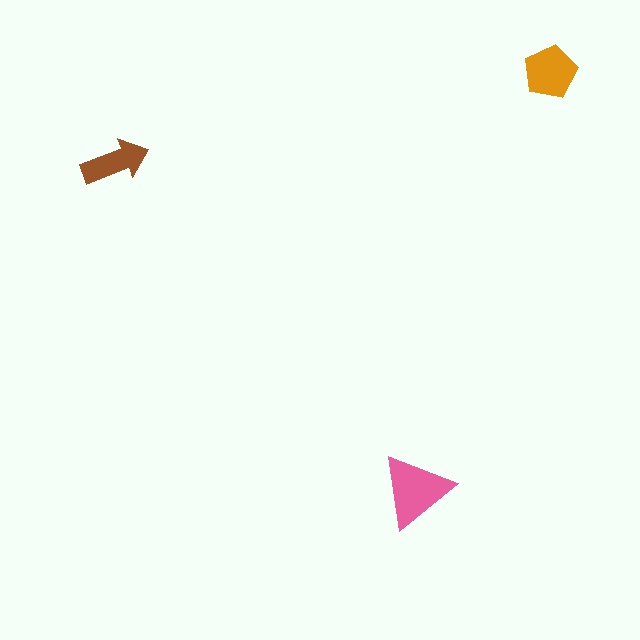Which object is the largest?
The pink triangle.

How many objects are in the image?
There are 3 objects in the image.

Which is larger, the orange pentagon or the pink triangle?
The pink triangle.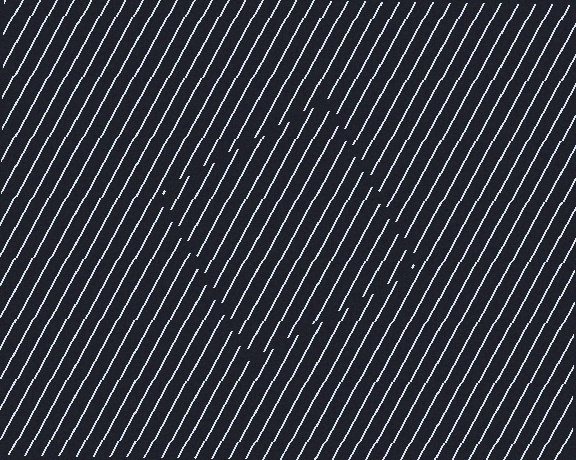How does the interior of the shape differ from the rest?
The interior of the shape contains the same grating, shifted by half a period — the contour is defined by the phase discontinuity where line-ends from the inner and outer gratings abut.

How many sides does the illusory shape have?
4 sides — the line-ends trace a square.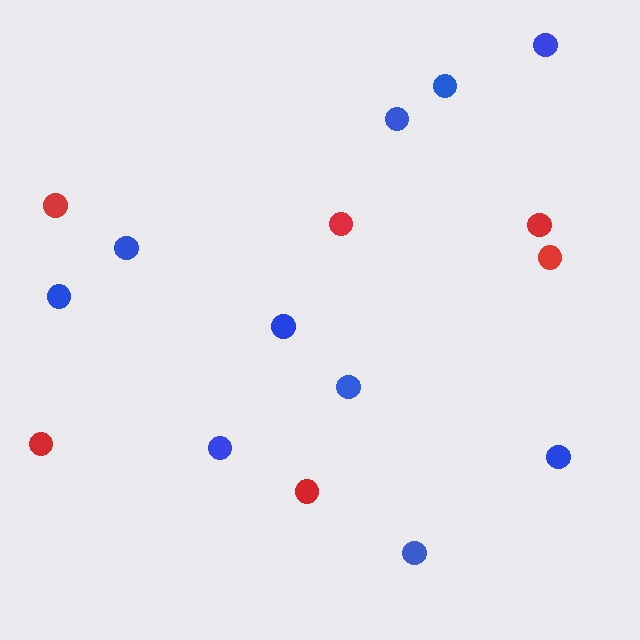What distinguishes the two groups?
There are 2 groups: one group of red circles (6) and one group of blue circles (10).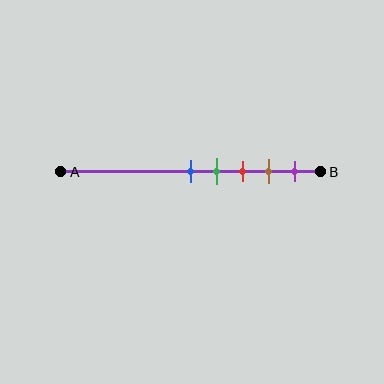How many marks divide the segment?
There are 5 marks dividing the segment.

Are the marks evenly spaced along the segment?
Yes, the marks are approximately evenly spaced.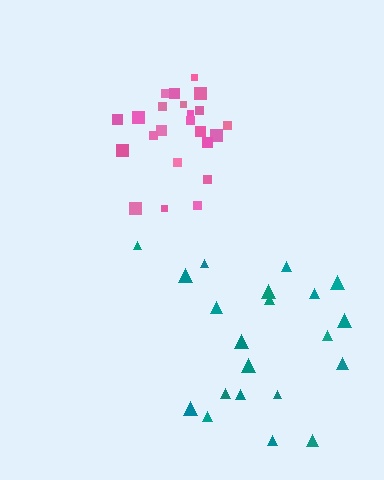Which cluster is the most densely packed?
Pink.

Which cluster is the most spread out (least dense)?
Teal.